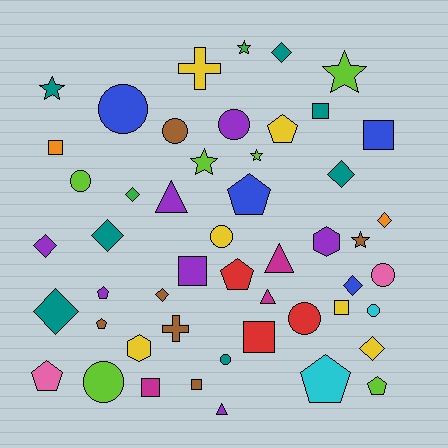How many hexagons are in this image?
There are 2 hexagons.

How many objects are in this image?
There are 50 objects.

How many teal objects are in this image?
There are 7 teal objects.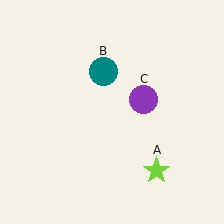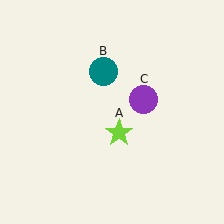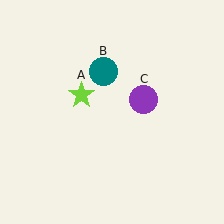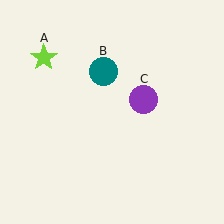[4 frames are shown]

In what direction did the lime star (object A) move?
The lime star (object A) moved up and to the left.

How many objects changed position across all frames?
1 object changed position: lime star (object A).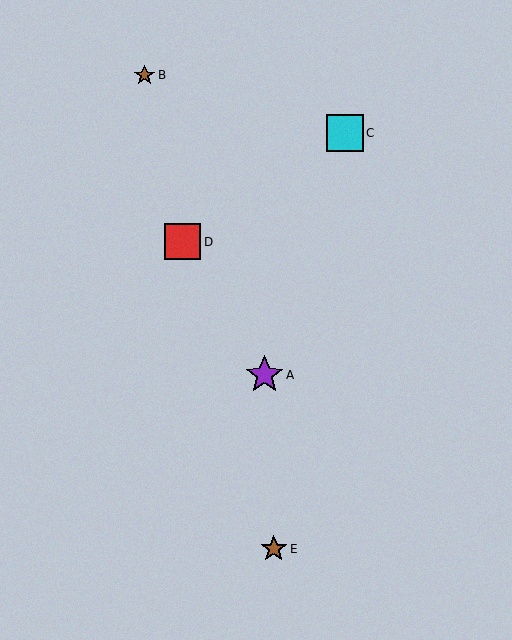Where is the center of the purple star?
The center of the purple star is at (264, 375).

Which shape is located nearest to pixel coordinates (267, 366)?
The purple star (labeled A) at (264, 375) is nearest to that location.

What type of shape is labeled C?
Shape C is a cyan square.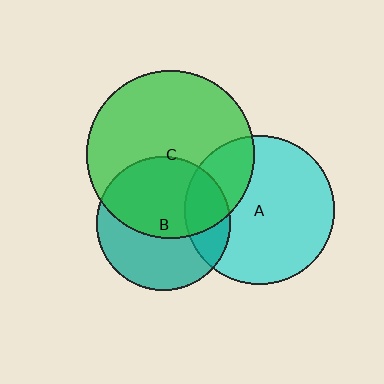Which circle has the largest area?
Circle C (green).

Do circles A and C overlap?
Yes.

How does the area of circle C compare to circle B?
Approximately 1.6 times.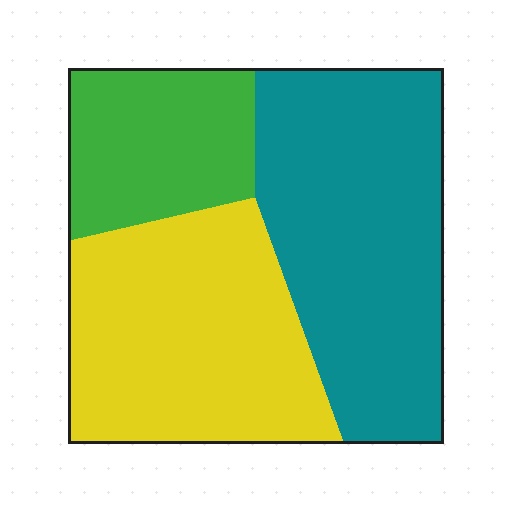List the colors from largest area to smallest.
From largest to smallest: teal, yellow, green.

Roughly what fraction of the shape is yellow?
Yellow takes up about three eighths (3/8) of the shape.